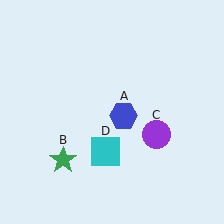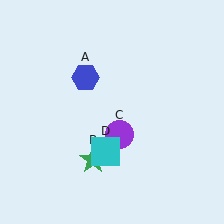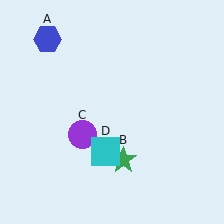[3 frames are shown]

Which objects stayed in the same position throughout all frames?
Cyan square (object D) remained stationary.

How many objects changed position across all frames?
3 objects changed position: blue hexagon (object A), green star (object B), purple circle (object C).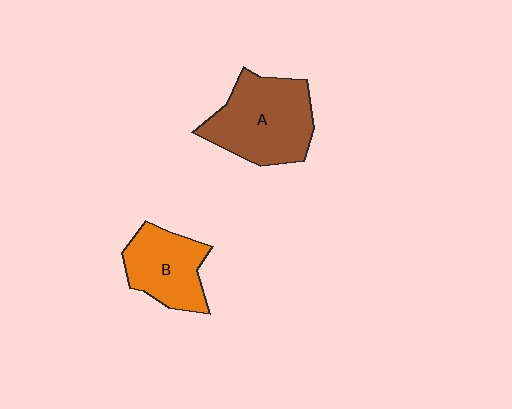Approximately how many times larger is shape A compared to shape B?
Approximately 1.4 times.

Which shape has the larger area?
Shape A (brown).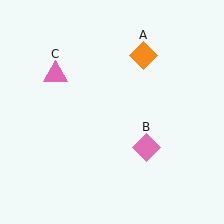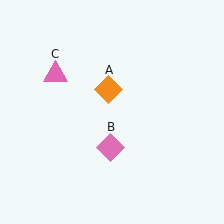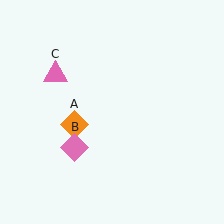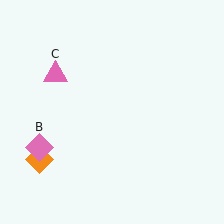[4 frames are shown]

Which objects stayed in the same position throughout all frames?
Pink triangle (object C) remained stationary.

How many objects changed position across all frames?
2 objects changed position: orange diamond (object A), pink diamond (object B).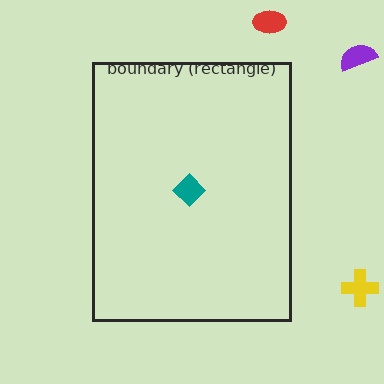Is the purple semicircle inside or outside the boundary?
Outside.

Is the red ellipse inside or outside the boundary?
Outside.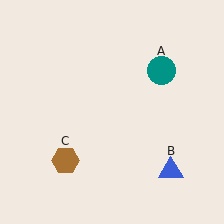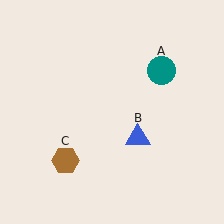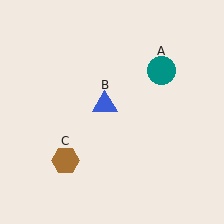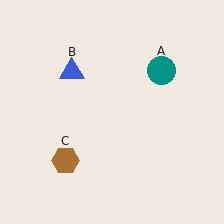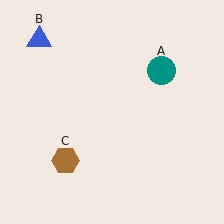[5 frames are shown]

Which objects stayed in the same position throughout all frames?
Teal circle (object A) and brown hexagon (object C) remained stationary.